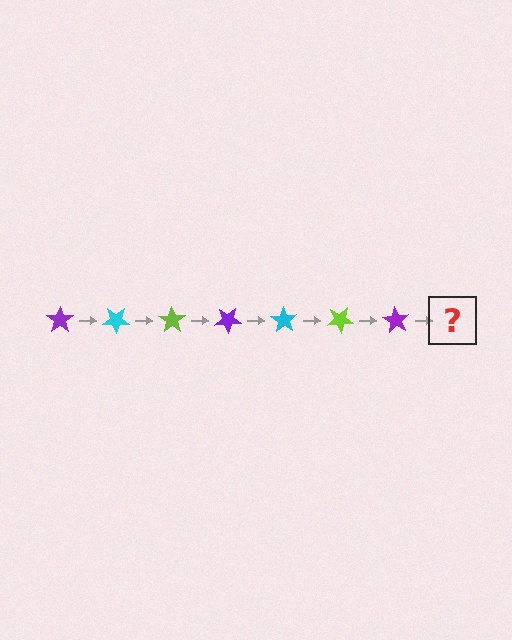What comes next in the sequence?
The next element should be a cyan star, rotated 245 degrees from the start.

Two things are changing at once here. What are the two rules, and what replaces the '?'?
The two rules are that it rotates 35 degrees each step and the color cycles through purple, cyan, and lime. The '?' should be a cyan star, rotated 245 degrees from the start.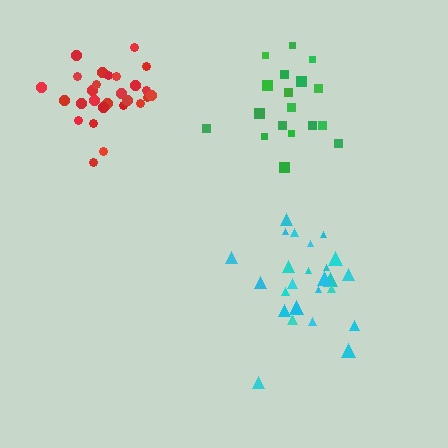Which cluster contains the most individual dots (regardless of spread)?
Red (27).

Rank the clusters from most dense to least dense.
red, cyan, green.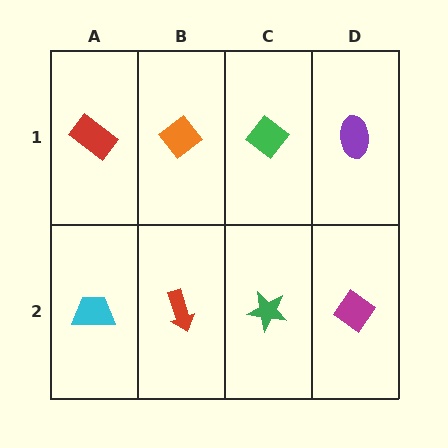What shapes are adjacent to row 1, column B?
A red arrow (row 2, column B), a red rectangle (row 1, column A), a green diamond (row 1, column C).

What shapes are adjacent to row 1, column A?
A cyan trapezoid (row 2, column A), an orange diamond (row 1, column B).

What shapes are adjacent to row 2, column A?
A red rectangle (row 1, column A), a red arrow (row 2, column B).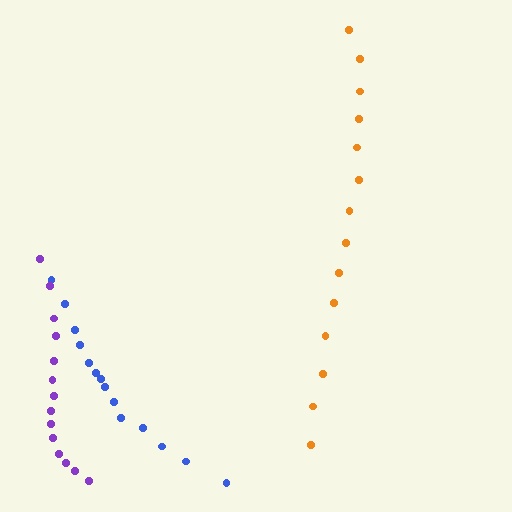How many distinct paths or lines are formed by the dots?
There are 3 distinct paths.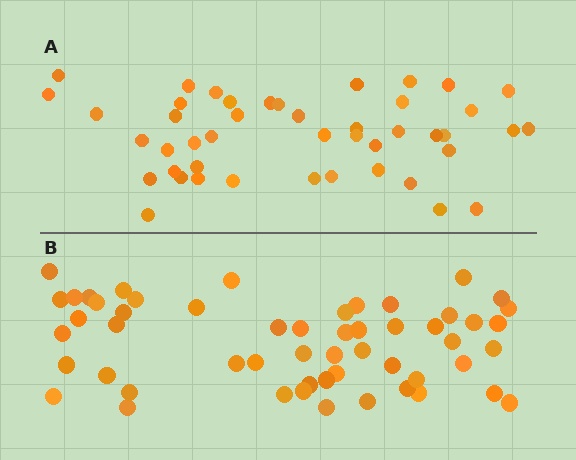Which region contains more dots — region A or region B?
Region B (the bottom region) has more dots.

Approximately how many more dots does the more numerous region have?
Region B has roughly 8 or so more dots than region A.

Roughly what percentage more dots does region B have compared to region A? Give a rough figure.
About 20% more.